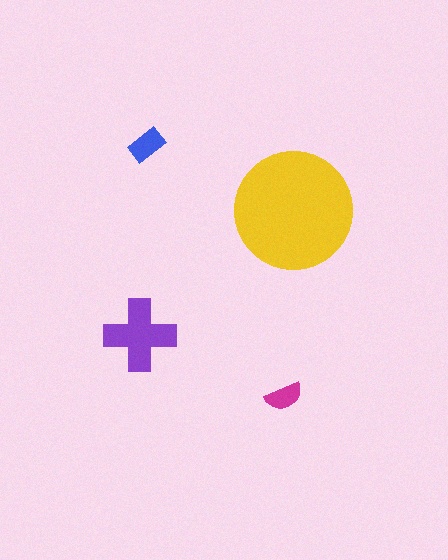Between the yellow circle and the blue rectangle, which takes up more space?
The yellow circle.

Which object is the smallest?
The magenta semicircle.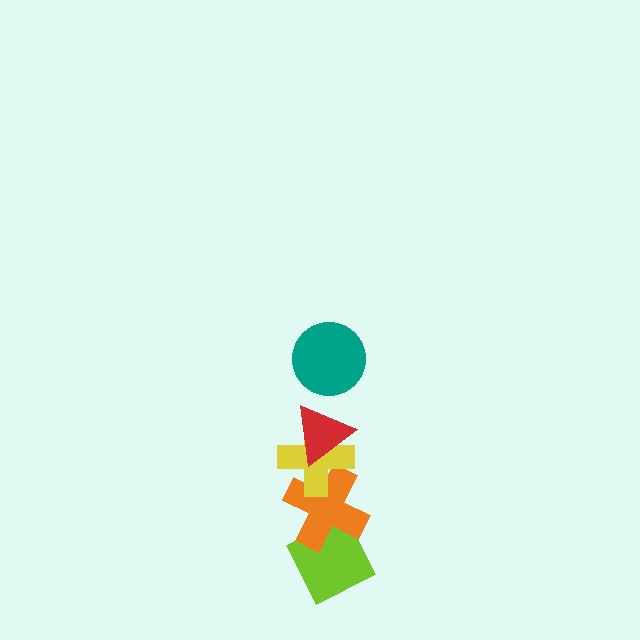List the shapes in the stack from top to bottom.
From top to bottom: the teal circle, the red triangle, the yellow cross, the orange cross, the lime diamond.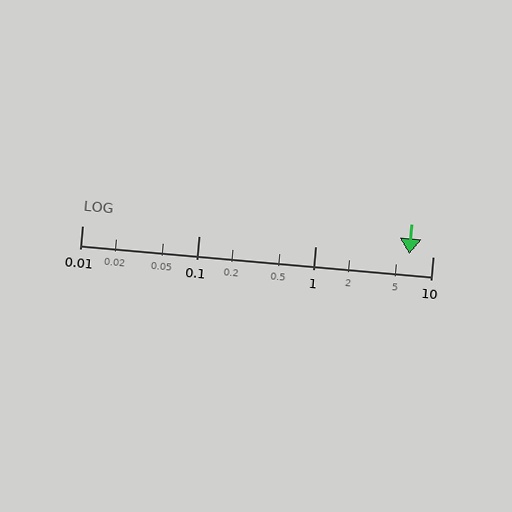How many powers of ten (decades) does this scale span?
The scale spans 3 decades, from 0.01 to 10.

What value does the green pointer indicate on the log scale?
The pointer indicates approximately 6.3.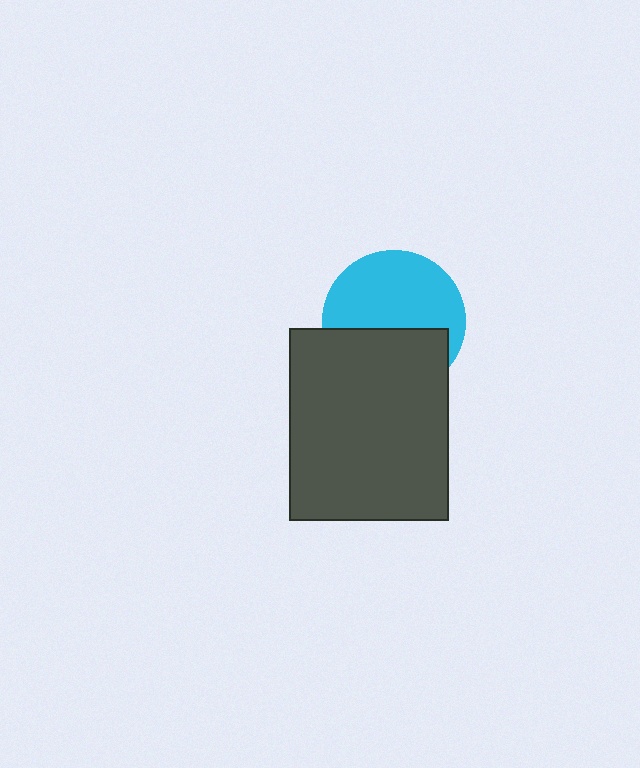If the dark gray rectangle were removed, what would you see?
You would see the complete cyan circle.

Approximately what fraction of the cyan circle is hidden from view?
Roughly 42% of the cyan circle is hidden behind the dark gray rectangle.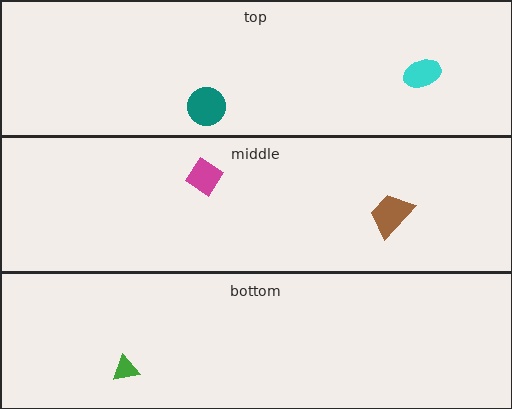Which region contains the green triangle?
The bottom region.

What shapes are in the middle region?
The brown trapezoid, the magenta diamond.